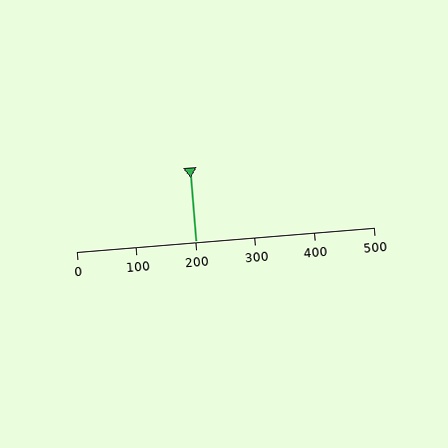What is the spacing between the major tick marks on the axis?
The major ticks are spaced 100 apart.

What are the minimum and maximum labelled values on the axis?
The axis runs from 0 to 500.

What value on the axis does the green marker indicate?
The marker indicates approximately 200.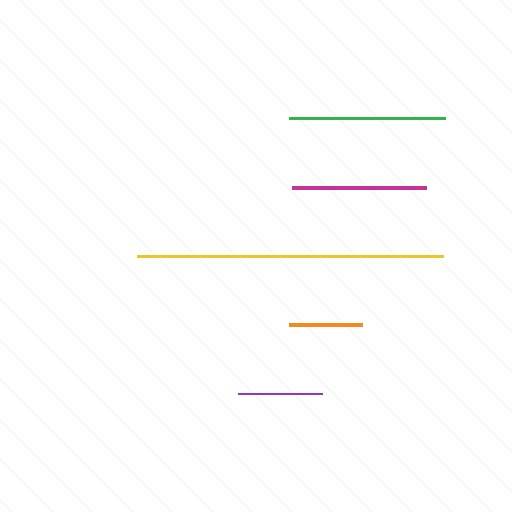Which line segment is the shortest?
The orange line is the shortest at approximately 73 pixels.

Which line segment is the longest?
The yellow line is the longest at approximately 307 pixels.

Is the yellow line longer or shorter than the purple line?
The yellow line is longer than the purple line.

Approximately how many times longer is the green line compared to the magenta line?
The green line is approximately 1.2 times the length of the magenta line.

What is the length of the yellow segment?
The yellow segment is approximately 307 pixels long.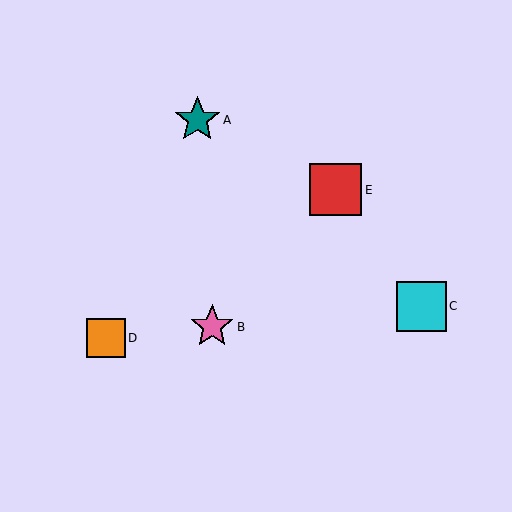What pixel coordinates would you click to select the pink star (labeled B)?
Click at (212, 327) to select the pink star B.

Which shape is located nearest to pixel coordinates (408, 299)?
The cyan square (labeled C) at (422, 306) is nearest to that location.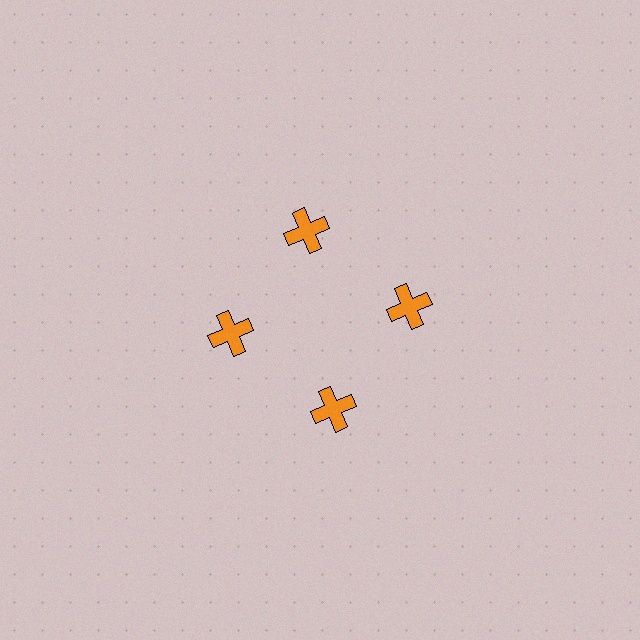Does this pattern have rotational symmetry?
Yes, this pattern has 4-fold rotational symmetry. It looks the same after rotating 90 degrees around the center.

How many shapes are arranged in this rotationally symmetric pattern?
There are 4 shapes, arranged in 4 groups of 1.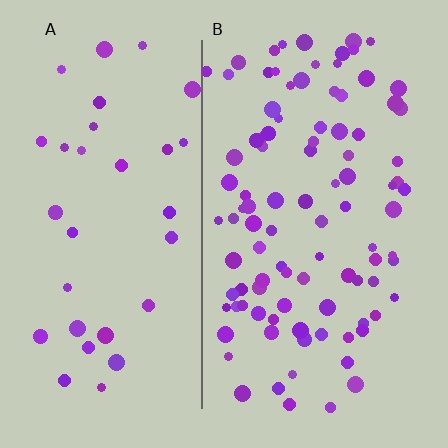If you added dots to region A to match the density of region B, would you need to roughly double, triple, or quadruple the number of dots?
Approximately triple.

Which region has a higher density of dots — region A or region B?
B (the right).